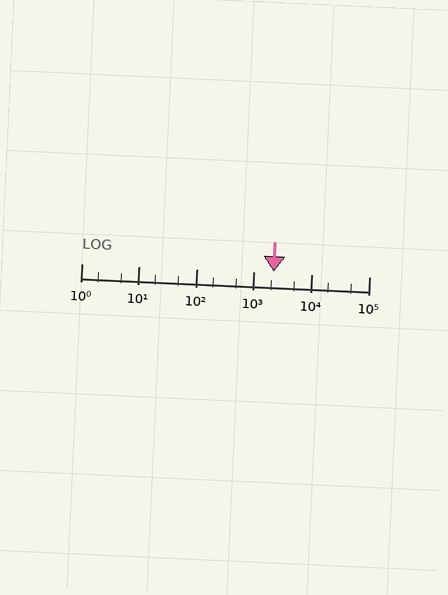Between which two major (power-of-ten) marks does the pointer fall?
The pointer is between 1000 and 10000.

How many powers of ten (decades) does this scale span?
The scale spans 5 decades, from 1 to 100000.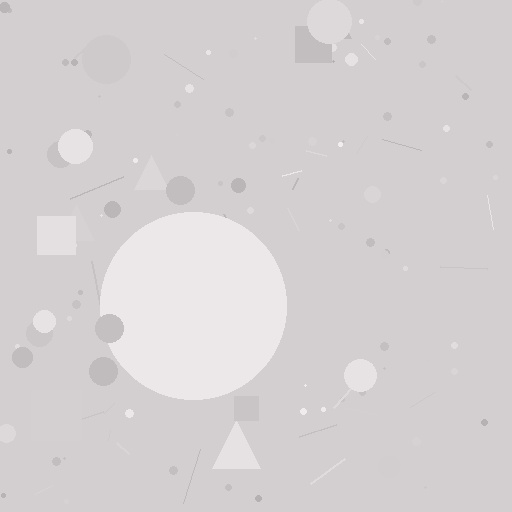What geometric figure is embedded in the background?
A circle is embedded in the background.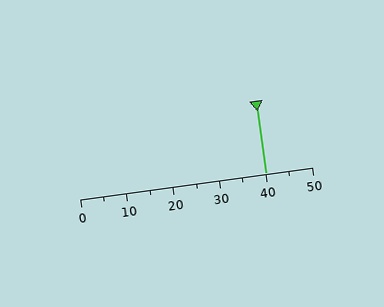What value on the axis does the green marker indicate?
The marker indicates approximately 40.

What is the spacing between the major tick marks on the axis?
The major ticks are spaced 10 apart.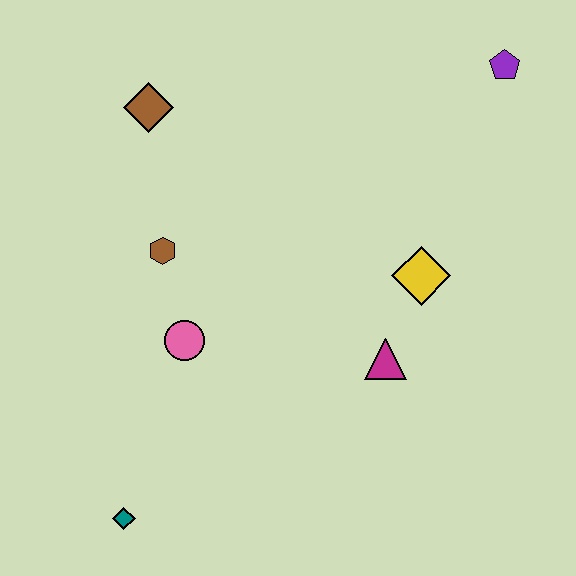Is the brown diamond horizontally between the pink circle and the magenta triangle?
No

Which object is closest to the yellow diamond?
The magenta triangle is closest to the yellow diamond.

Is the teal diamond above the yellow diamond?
No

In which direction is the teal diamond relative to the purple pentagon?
The teal diamond is below the purple pentagon.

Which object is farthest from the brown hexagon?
The purple pentagon is farthest from the brown hexagon.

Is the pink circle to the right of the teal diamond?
Yes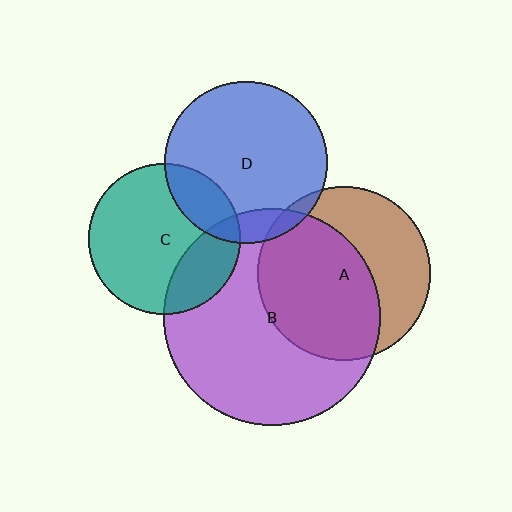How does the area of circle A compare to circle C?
Approximately 1.3 times.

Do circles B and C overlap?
Yes.